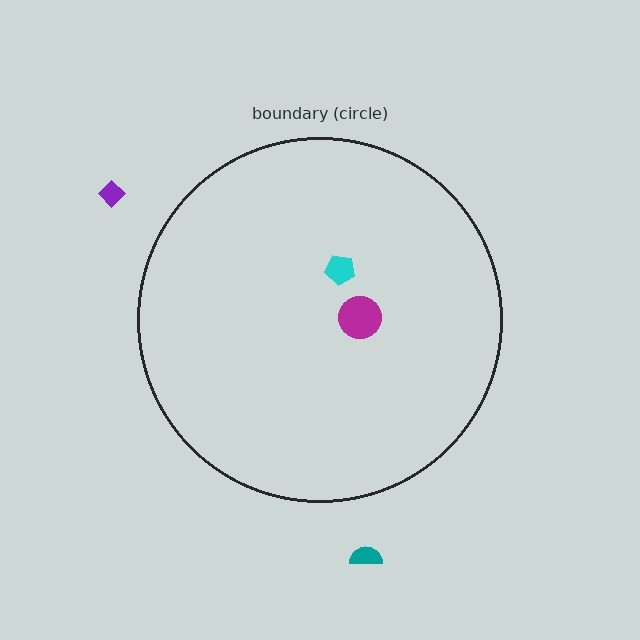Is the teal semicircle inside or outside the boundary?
Outside.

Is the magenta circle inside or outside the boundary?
Inside.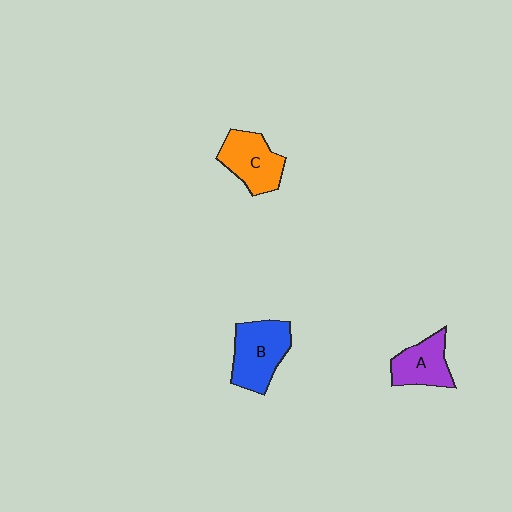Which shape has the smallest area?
Shape A (purple).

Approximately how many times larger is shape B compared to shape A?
Approximately 1.4 times.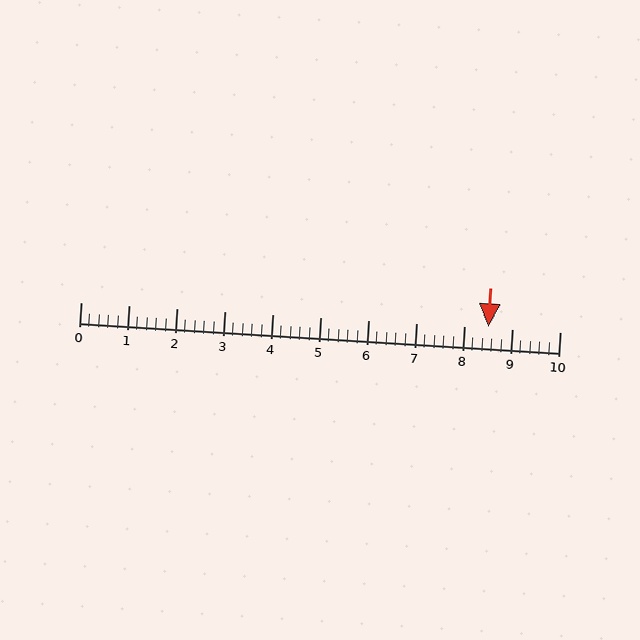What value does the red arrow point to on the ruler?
The red arrow points to approximately 8.5.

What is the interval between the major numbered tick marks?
The major tick marks are spaced 1 units apart.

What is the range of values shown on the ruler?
The ruler shows values from 0 to 10.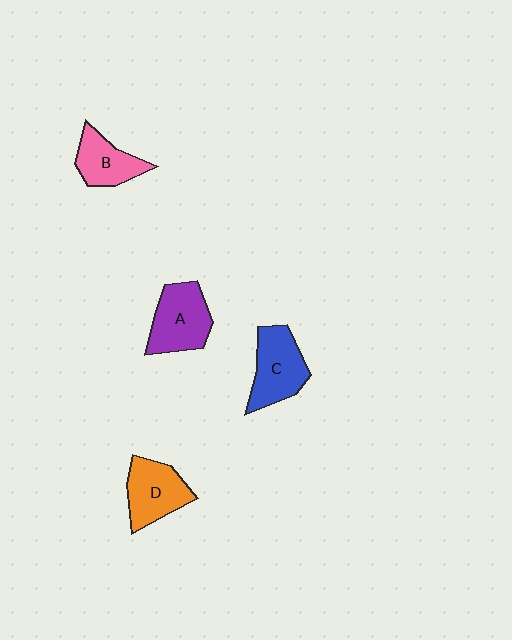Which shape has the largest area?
Shape A (purple).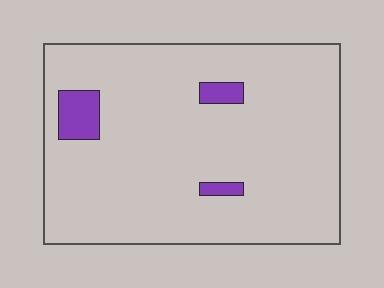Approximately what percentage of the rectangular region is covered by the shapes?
Approximately 5%.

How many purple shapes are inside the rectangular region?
3.